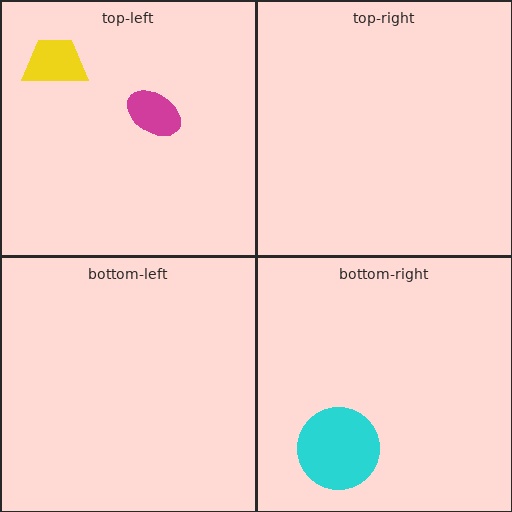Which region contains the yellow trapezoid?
The top-left region.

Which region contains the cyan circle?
The bottom-right region.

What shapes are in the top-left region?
The magenta ellipse, the yellow trapezoid.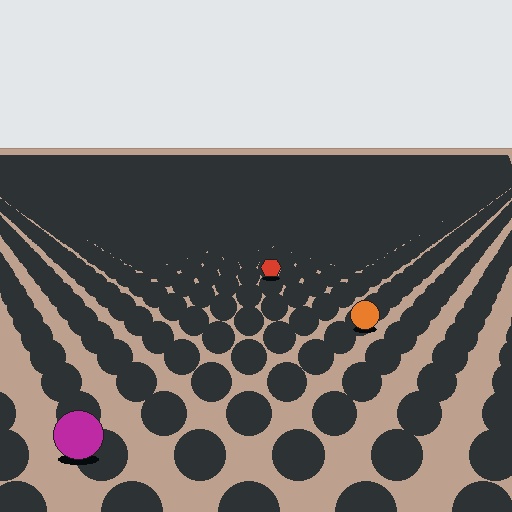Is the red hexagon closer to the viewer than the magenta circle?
No. The magenta circle is closer — you can tell from the texture gradient: the ground texture is coarser near it.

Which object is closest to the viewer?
The magenta circle is closest. The texture marks near it are larger and more spread out.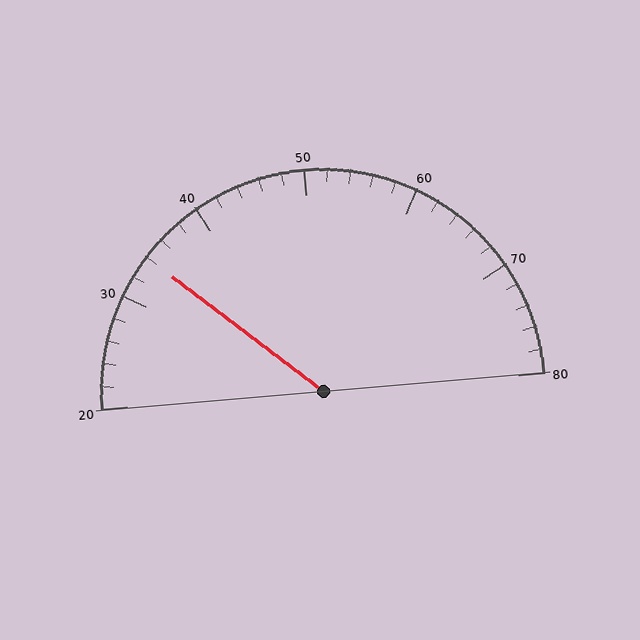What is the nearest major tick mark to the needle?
The nearest major tick mark is 30.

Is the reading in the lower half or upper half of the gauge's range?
The reading is in the lower half of the range (20 to 80).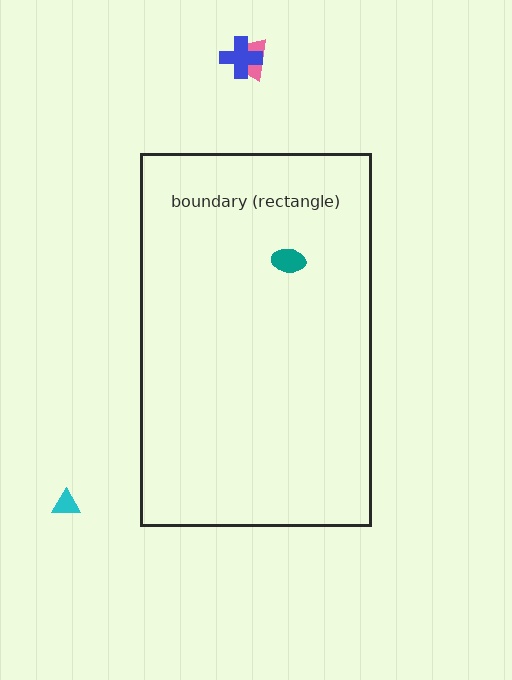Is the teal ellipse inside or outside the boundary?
Inside.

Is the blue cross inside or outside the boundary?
Outside.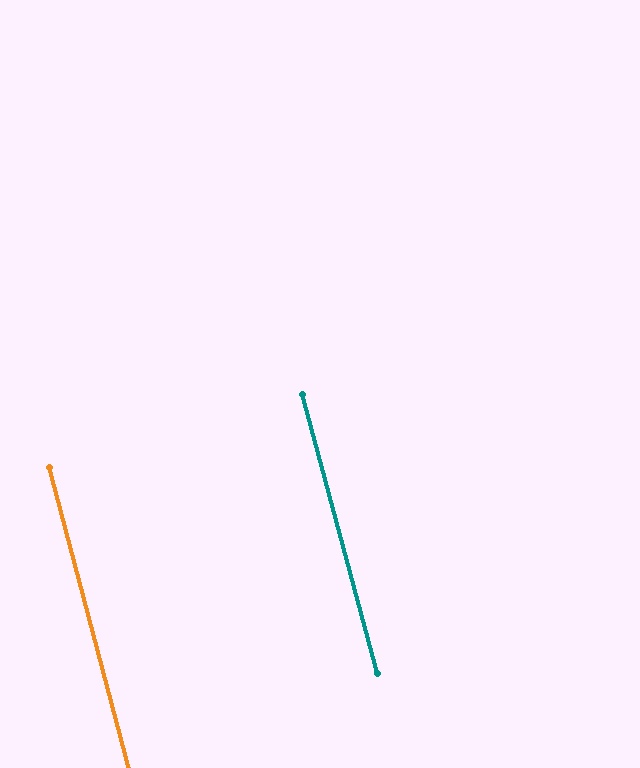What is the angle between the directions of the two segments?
Approximately 0 degrees.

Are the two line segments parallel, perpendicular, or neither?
Parallel — their directions differ by only 0.2°.